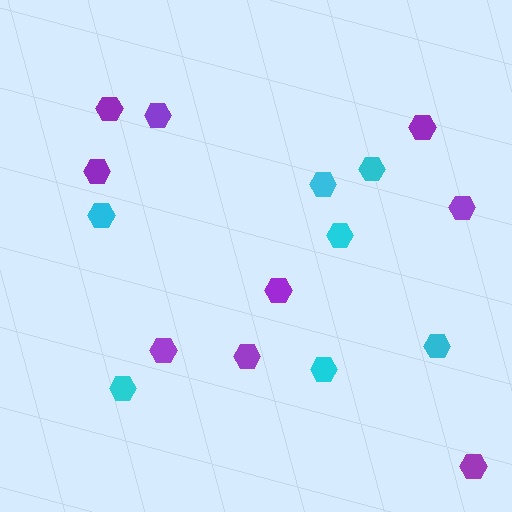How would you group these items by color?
There are 2 groups: one group of cyan hexagons (7) and one group of purple hexagons (9).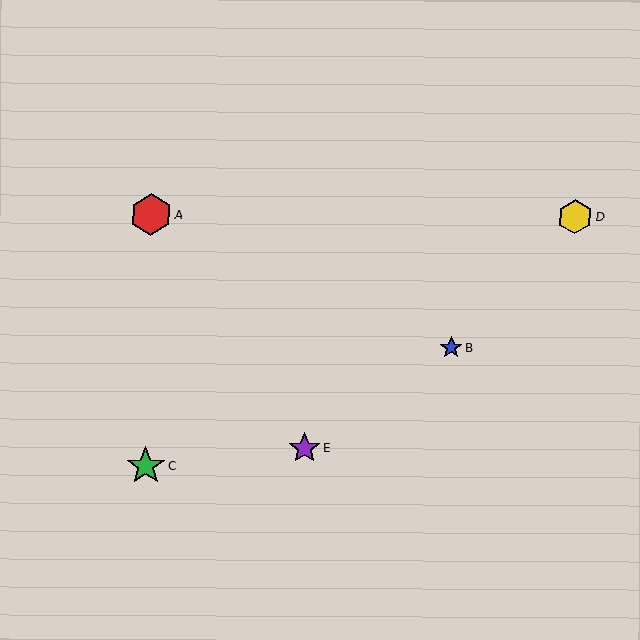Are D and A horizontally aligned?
Yes, both are at y≈217.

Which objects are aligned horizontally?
Objects A, D are aligned horizontally.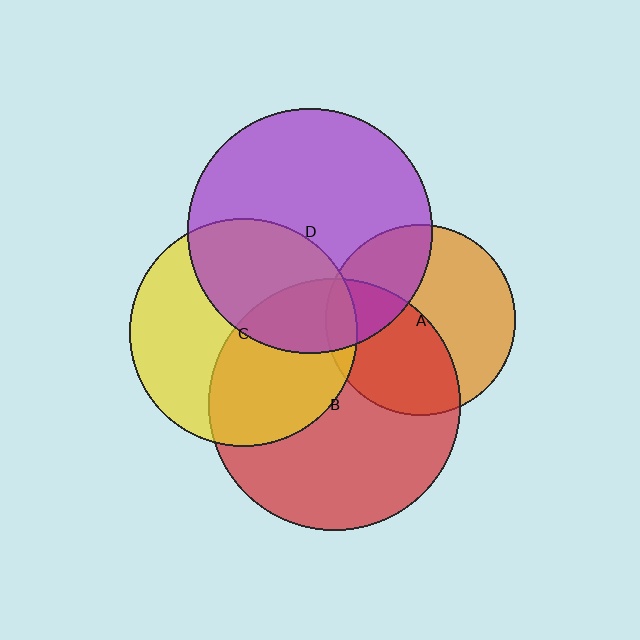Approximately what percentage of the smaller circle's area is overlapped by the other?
Approximately 30%.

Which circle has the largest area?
Circle B (red).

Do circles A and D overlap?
Yes.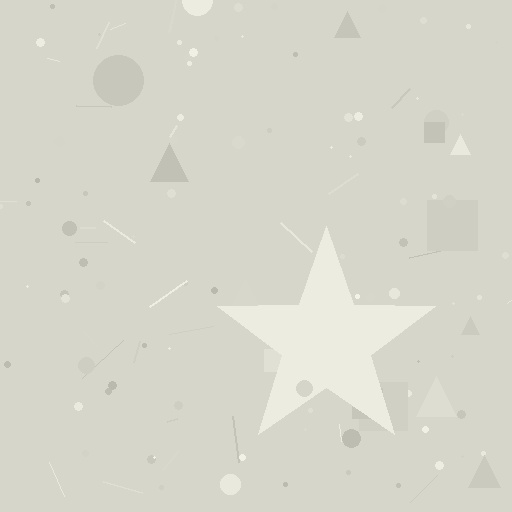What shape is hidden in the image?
A star is hidden in the image.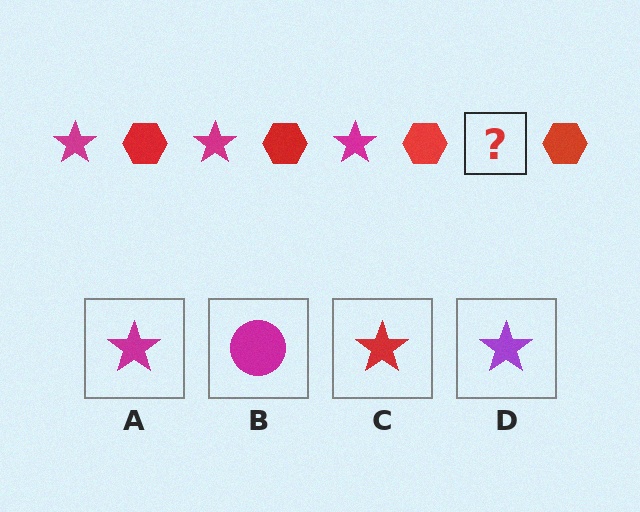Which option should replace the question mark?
Option A.